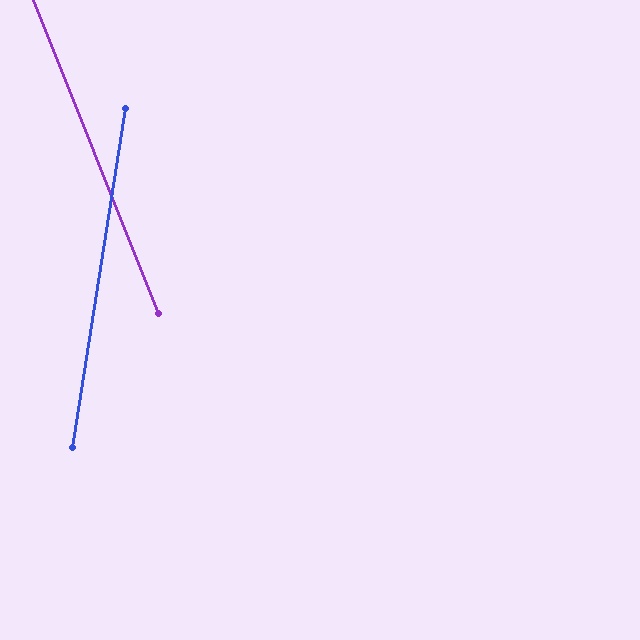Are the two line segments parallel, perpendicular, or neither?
Neither parallel nor perpendicular — they differ by about 31°.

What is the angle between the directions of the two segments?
Approximately 31 degrees.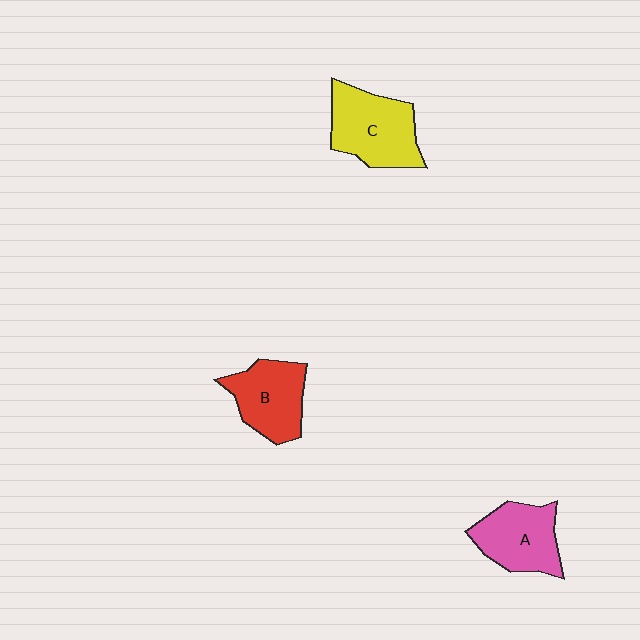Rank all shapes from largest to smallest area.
From largest to smallest: C (yellow), A (pink), B (red).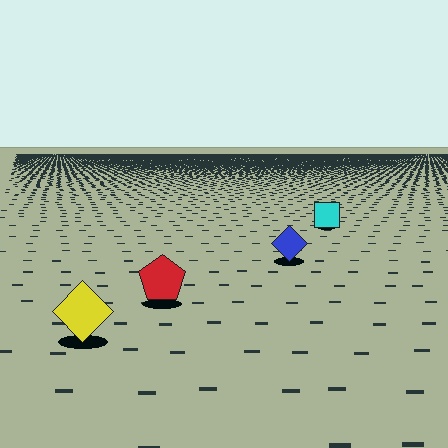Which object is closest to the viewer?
The yellow diamond is closest. The texture marks near it are larger and more spread out.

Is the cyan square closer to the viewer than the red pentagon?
No. The red pentagon is closer — you can tell from the texture gradient: the ground texture is coarser near it.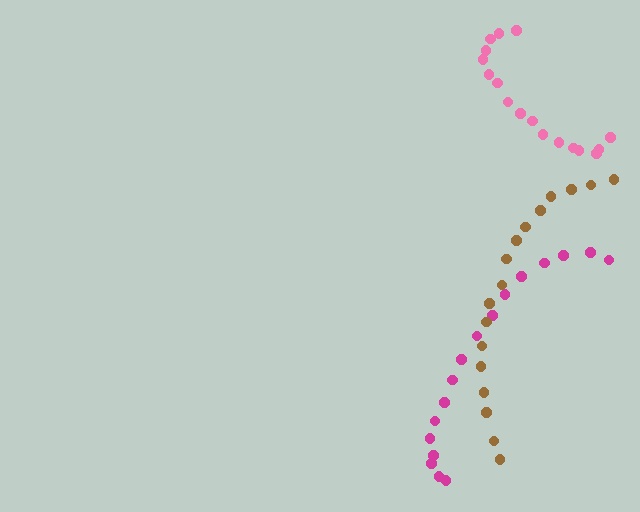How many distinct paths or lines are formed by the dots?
There are 3 distinct paths.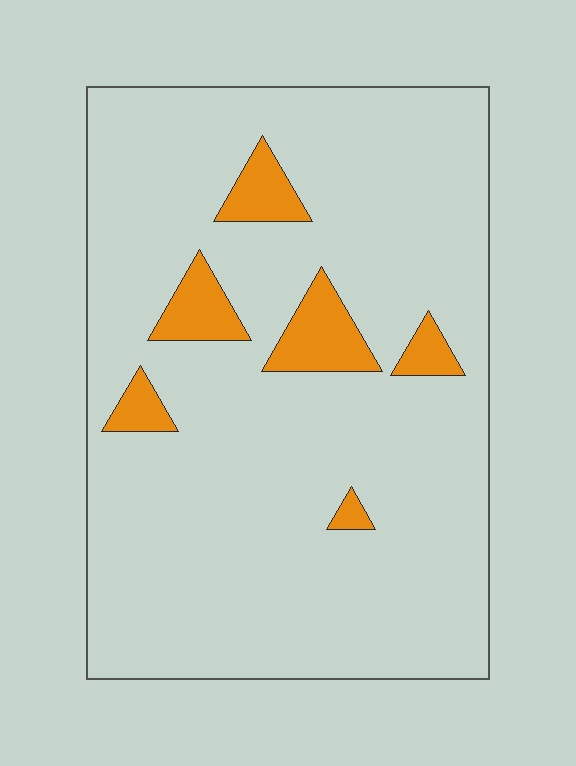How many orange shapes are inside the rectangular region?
6.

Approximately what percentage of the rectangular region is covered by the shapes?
Approximately 10%.